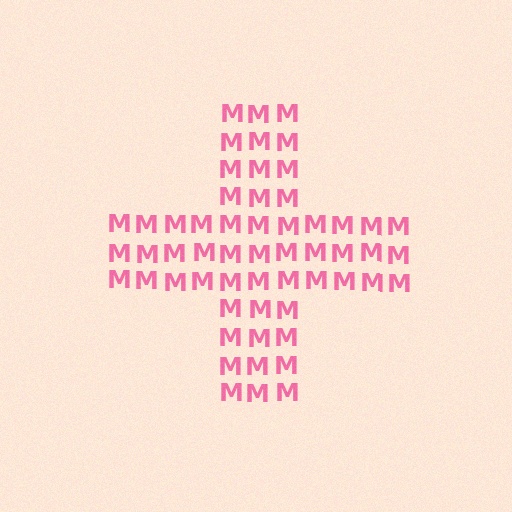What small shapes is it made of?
It is made of small letter M's.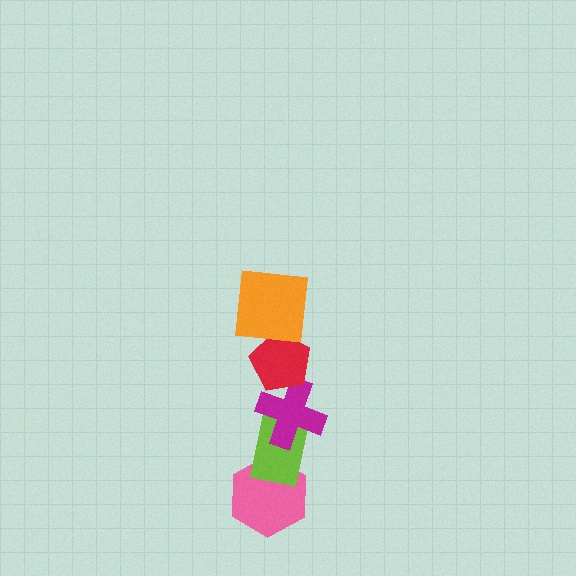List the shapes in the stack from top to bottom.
From top to bottom: the orange square, the red pentagon, the magenta cross, the lime rectangle, the pink hexagon.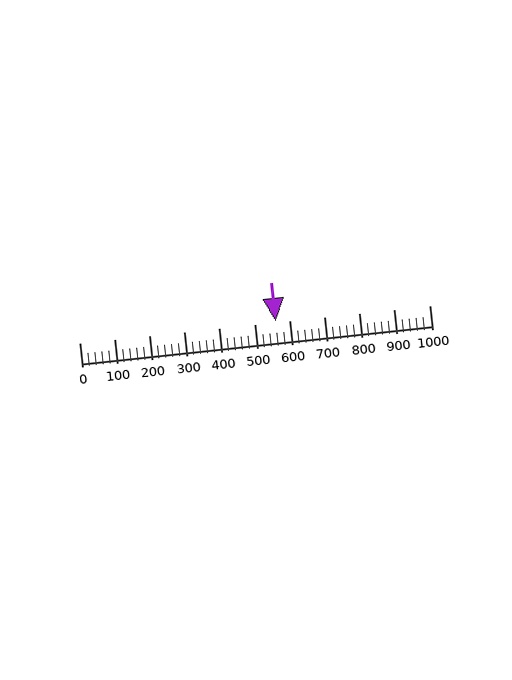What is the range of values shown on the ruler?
The ruler shows values from 0 to 1000.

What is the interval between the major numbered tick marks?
The major tick marks are spaced 100 units apart.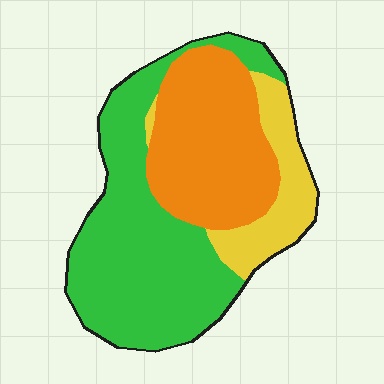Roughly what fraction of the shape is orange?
Orange takes up about one third (1/3) of the shape.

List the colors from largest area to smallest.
From largest to smallest: green, orange, yellow.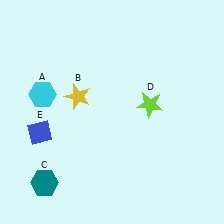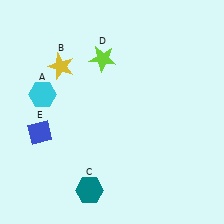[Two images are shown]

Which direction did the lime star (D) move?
The lime star (D) moved left.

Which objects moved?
The objects that moved are: the yellow star (B), the teal hexagon (C), the lime star (D).